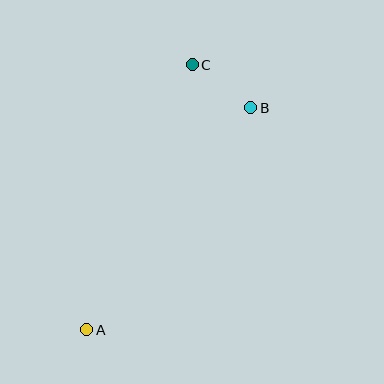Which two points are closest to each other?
Points B and C are closest to each other.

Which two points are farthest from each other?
Points A and C are farthest from each other.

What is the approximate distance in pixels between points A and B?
The distance between A and B is approximately 276 pixels.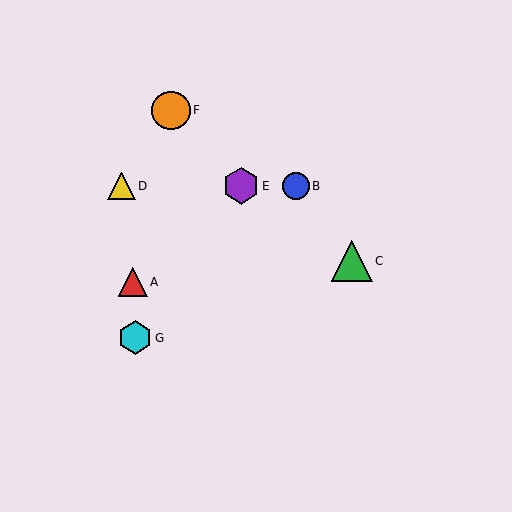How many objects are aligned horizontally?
3 objects (B, D, E) are aligned horizontally.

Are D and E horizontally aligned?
Yes, both are at y≈186.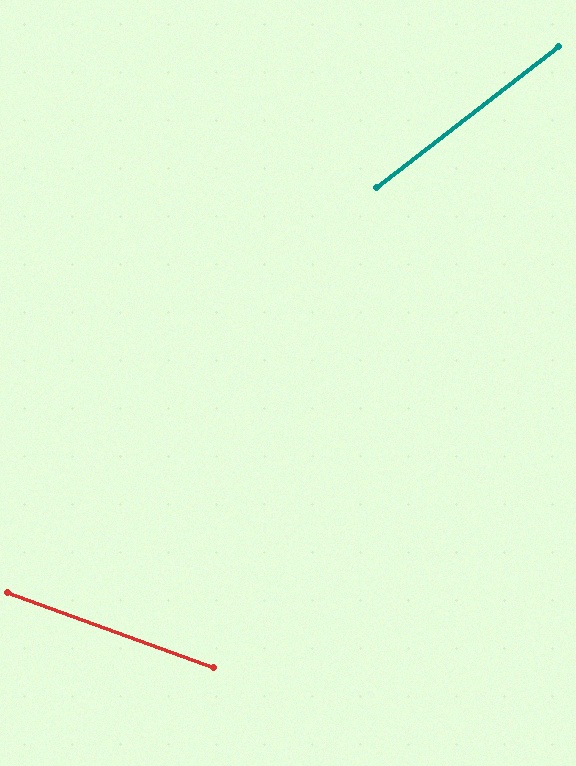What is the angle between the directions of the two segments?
Approximately 58 degrees.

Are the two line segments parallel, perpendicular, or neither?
Neither parallel nor perpendicular — they differ by about 58°.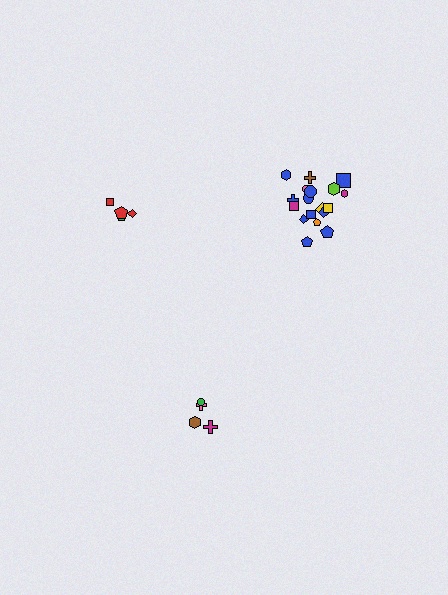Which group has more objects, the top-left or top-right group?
The top-right group.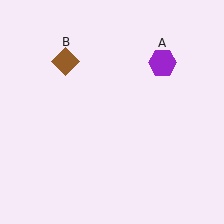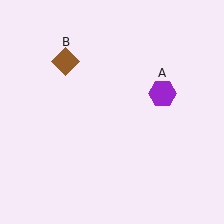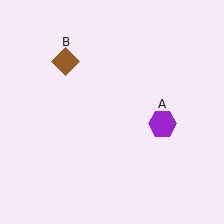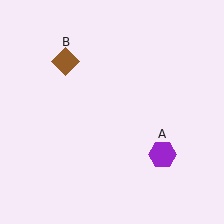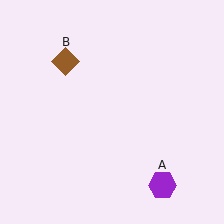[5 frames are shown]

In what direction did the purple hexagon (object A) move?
The purple hexagon (object A) moved down.